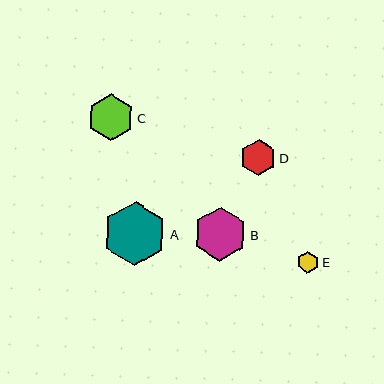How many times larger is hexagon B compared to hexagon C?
Hexagon B is approximately 1.2 times the size of hexagon C.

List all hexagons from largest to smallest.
From largest to smallest: A, B, C, D, E.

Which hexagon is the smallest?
Hexagon E is the smallest with a size of approximately 21 pixels.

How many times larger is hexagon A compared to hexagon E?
Hexagon A is approximately 3.0 times the size of hexagon E.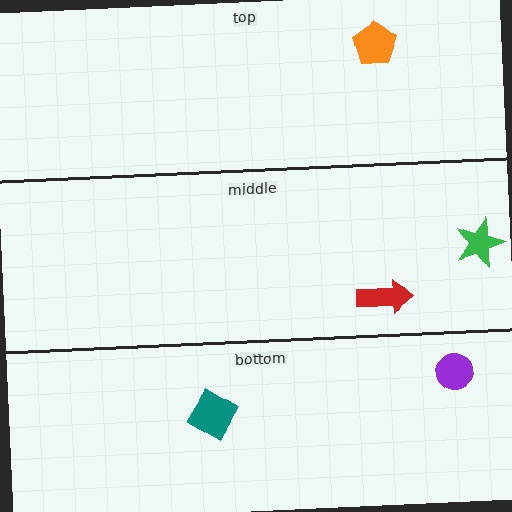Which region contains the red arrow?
The middle region.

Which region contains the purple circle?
The bottom region.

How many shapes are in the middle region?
2.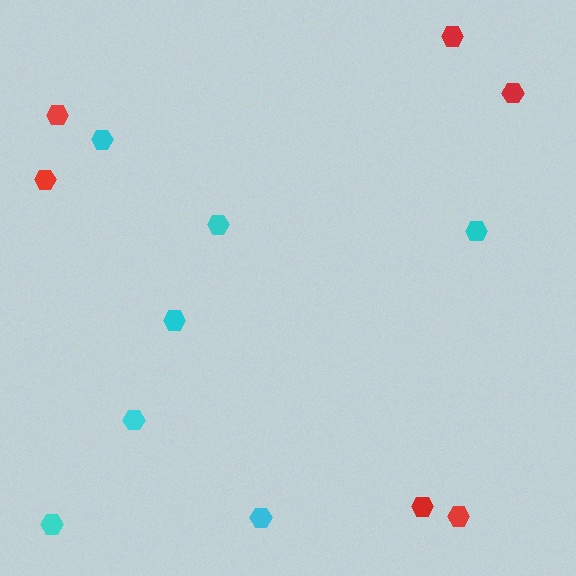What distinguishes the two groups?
There are 2 groups: one group of cyan hexagons (7) and one group of red hexagons (6).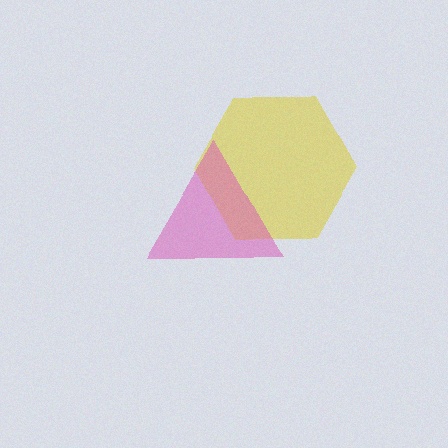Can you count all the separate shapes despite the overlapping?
Yes, there are 2 separate shapes.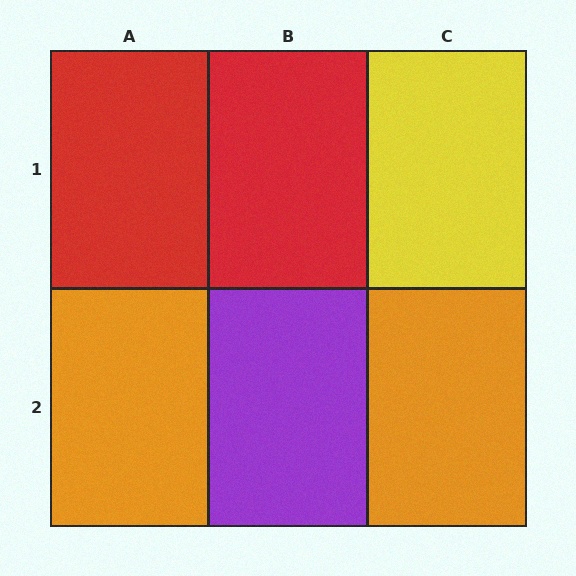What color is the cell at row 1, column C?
Yellow.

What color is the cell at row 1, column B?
Red.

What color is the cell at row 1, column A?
Red.